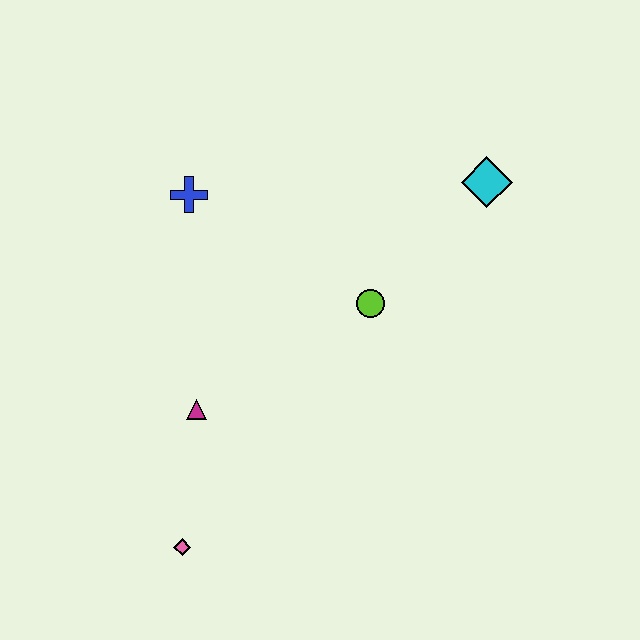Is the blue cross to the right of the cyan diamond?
No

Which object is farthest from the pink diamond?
The cyan diamond is farthest from the pink diamond.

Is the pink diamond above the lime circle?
No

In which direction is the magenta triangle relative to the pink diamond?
The magenta triangle is above the pink diamond.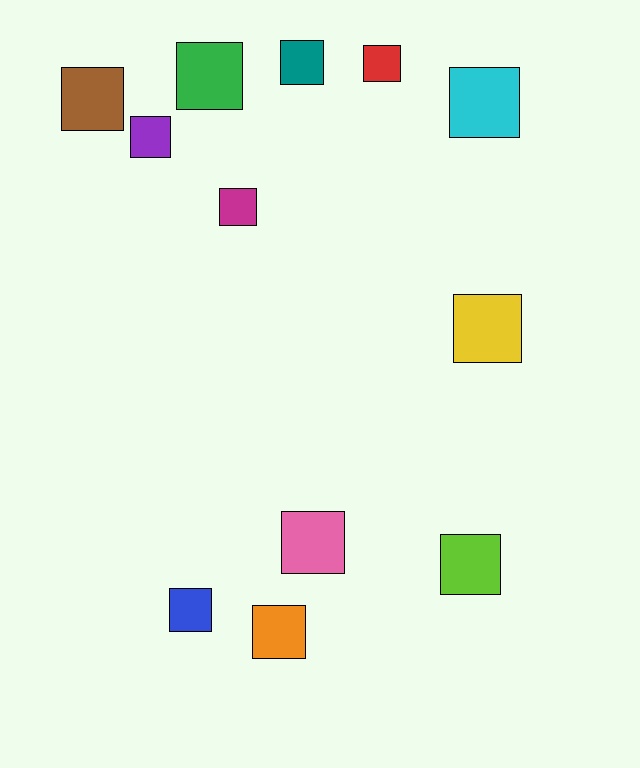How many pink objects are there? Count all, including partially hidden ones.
There is 1 pink object.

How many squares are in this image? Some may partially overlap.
There are 12 squares.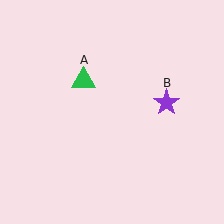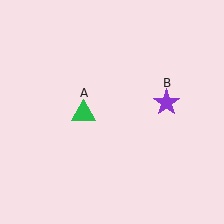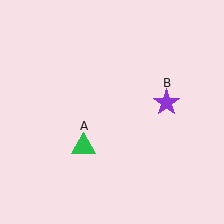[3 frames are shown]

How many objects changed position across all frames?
1 object changed position: green triangle (object A).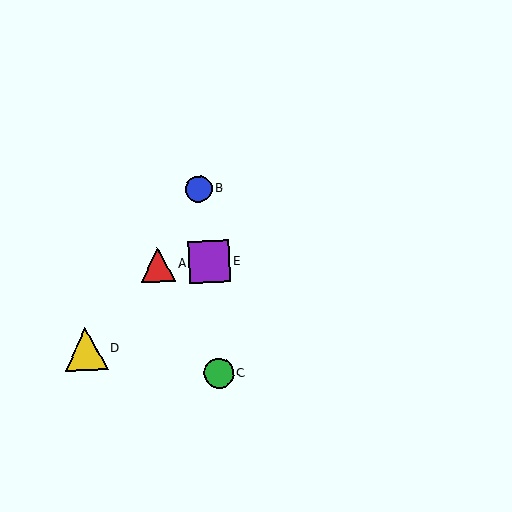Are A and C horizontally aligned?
No, A is at y≈264 and C is at y≈373.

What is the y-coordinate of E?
Object E is at y≈262.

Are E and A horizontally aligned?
Yes, both are at y≈262.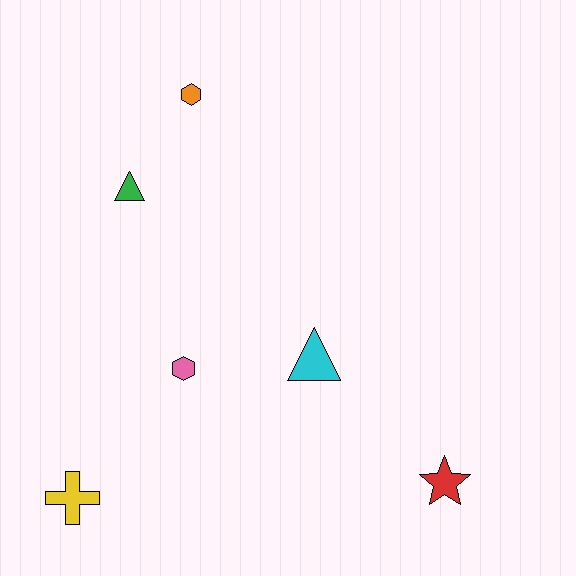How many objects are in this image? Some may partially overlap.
There are 6 objects.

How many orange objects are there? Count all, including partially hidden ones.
There is 1 orange object.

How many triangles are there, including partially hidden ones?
There are 2 triangles.